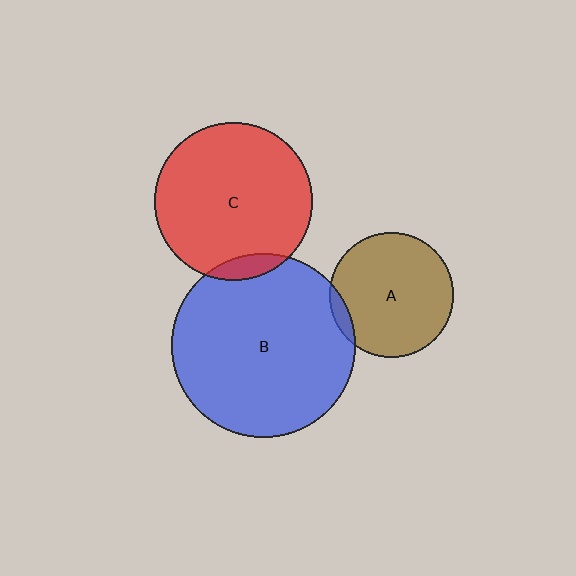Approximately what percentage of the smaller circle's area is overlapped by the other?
Approximately 5%.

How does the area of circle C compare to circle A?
Approximately 1.6 times.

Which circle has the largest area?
Circle B (blue).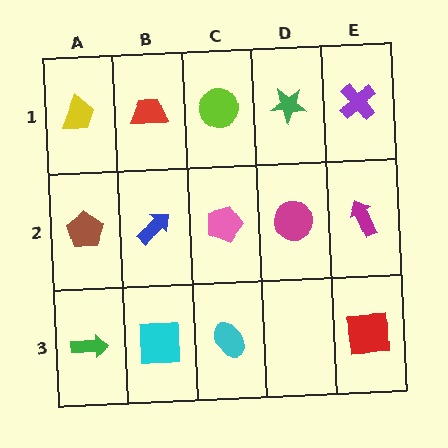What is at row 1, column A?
A yellow trapezoid.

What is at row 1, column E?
A purple cross.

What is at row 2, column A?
A brown pentagon.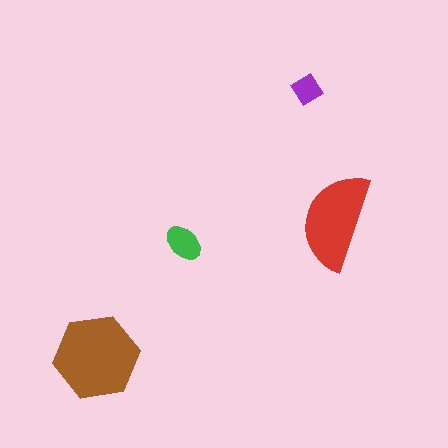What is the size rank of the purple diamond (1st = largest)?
4th.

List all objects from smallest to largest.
The purple diamond, the green ellipse, the red semicircle, the brown hexagon.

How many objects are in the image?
There are 4 objects in the image.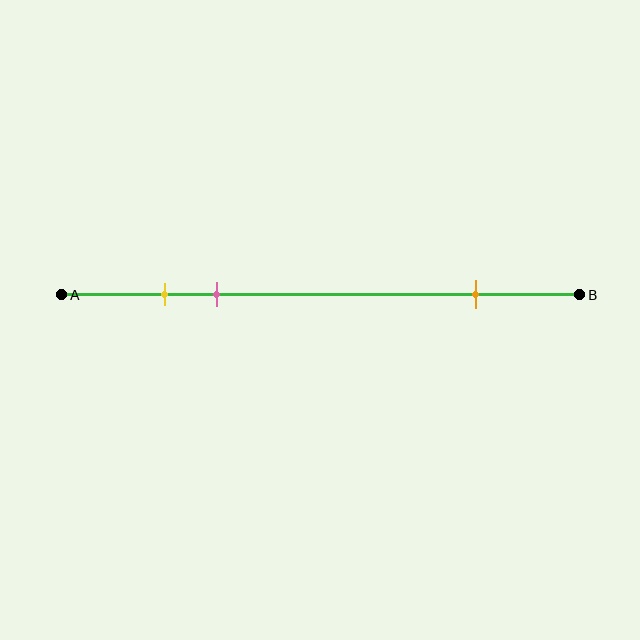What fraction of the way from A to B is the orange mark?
The orange mark is approximately 80% (0.8) of the way from A to B.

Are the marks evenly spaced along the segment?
No, the marks are not evenly spaced.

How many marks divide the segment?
There are 3 marks dividing the segment.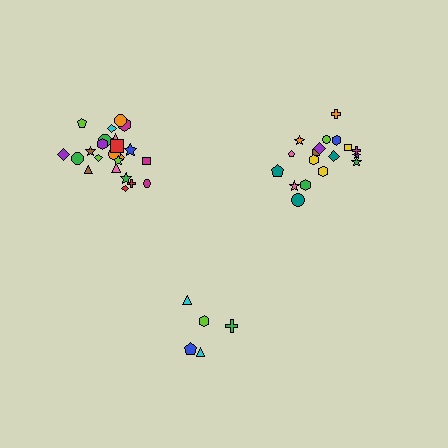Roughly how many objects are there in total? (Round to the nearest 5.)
Roughly 50 objects in total.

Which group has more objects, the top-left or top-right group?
The top-left group.